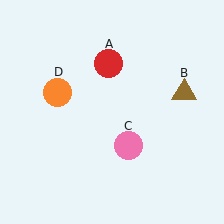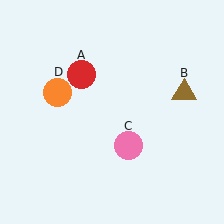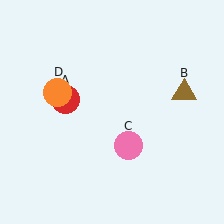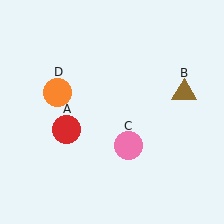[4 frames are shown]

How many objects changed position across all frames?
1 object changed position: red circle (object A).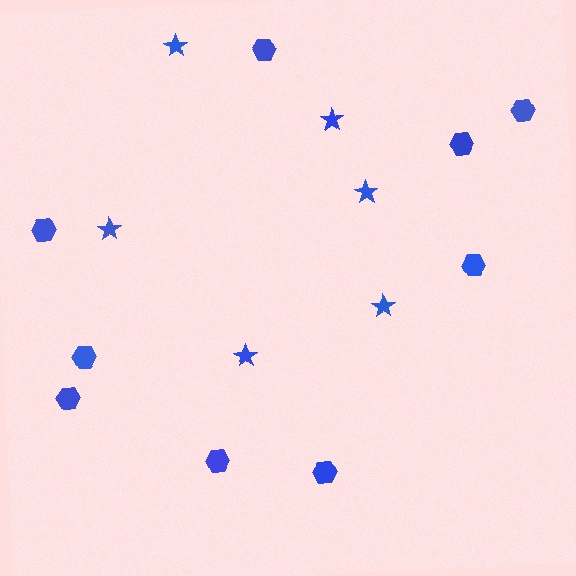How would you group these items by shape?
There are 2 groups: one group of stars (6) and one group of hexagons (9).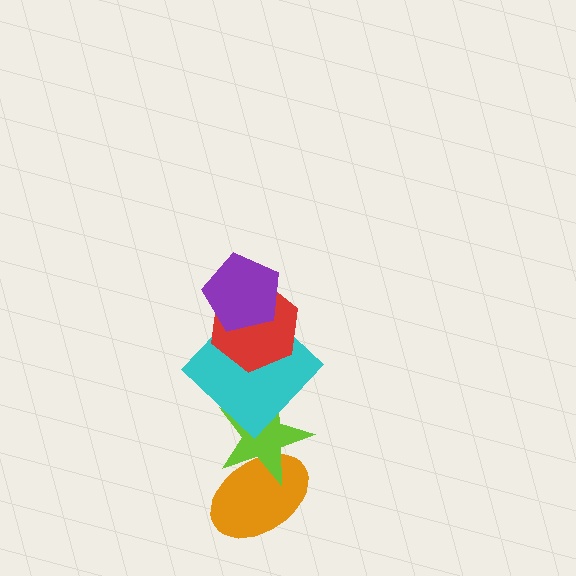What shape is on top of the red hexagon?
The purple pentagon is on top of the red hexagon.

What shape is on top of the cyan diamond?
The red hexagon is on top of the cyan diamond.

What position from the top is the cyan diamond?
The cyan diamond is 3rd from the top.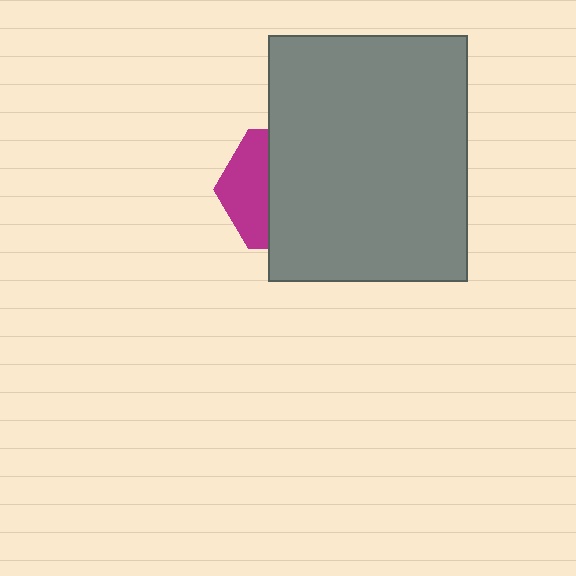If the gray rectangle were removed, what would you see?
You would see the complete magenta hexagon.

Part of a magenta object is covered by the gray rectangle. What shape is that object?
It is a hexagon.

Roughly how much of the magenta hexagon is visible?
A small part of it is visible (roughly 36%).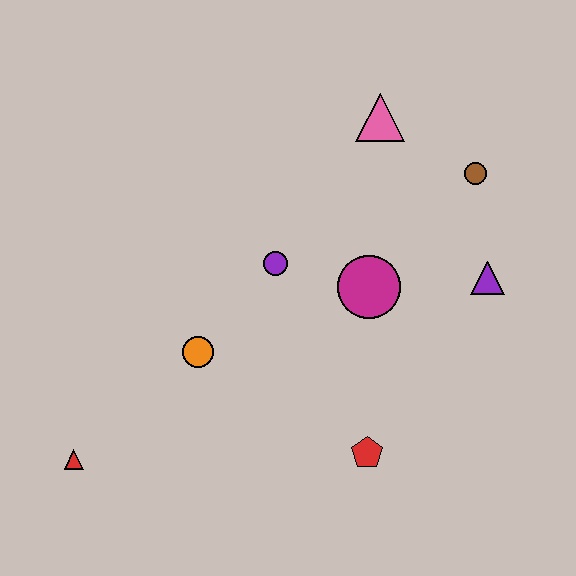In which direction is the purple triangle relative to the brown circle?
The purple triangle is below the brown circle.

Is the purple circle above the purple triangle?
Yes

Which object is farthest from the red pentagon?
The pink triangle is farthest from the red pentagon.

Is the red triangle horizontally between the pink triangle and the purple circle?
No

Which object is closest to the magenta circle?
The purple circle is closest to the magenta circle.